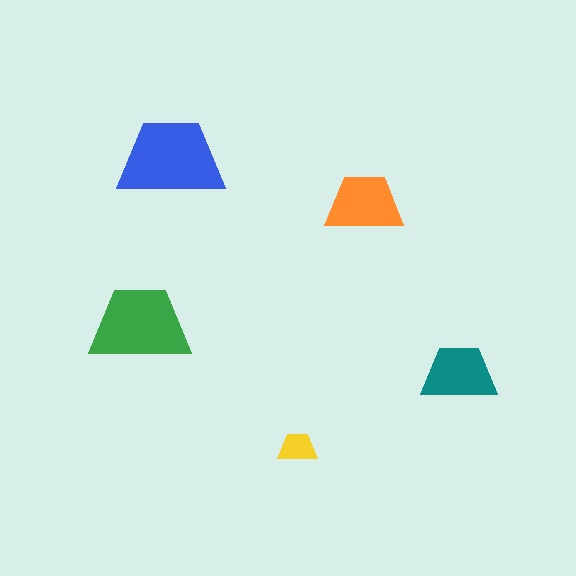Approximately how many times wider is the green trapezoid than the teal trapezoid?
About 1.5 times wider.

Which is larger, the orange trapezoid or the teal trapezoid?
The orange one.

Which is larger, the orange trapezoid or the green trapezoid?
The green one.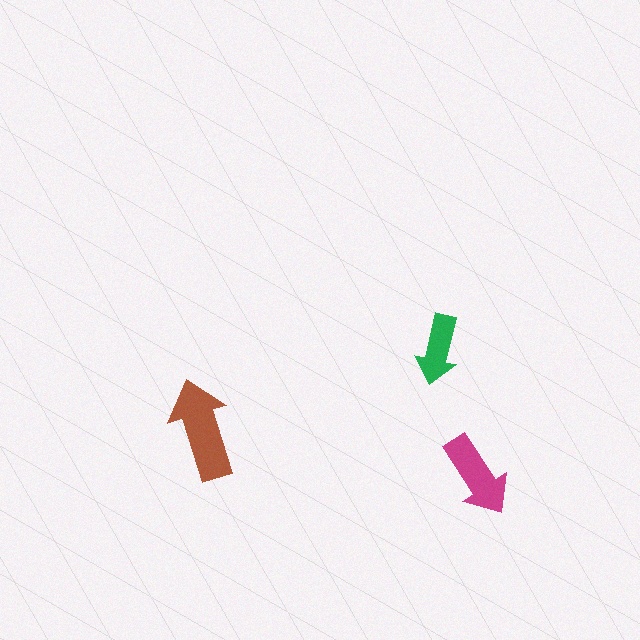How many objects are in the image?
There are 3 objects in the image.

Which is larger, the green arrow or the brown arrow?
The brown one.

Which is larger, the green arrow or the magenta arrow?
The magenta one.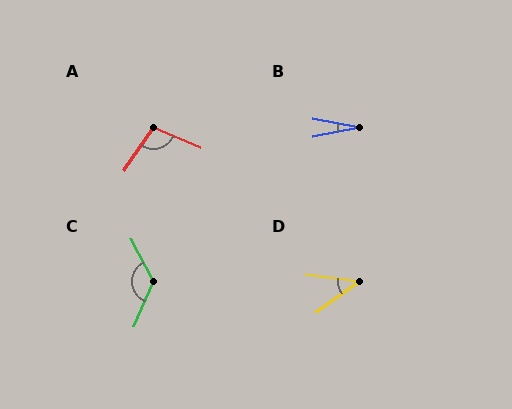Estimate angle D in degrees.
Approximately 44 degrees.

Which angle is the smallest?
B, at approximately 21 degrees.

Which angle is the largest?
C, at approximately 129 degrees.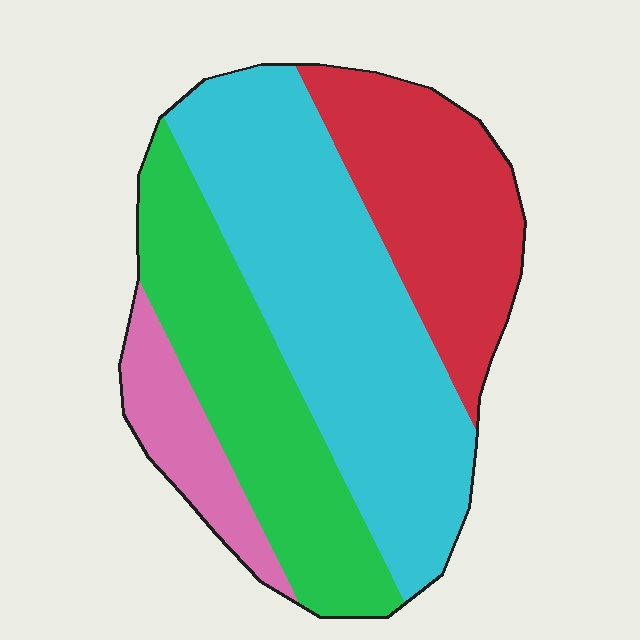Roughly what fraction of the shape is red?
Red covers about 25% of the shape.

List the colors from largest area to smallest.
From largest to smallest: cyan, green, red, pink.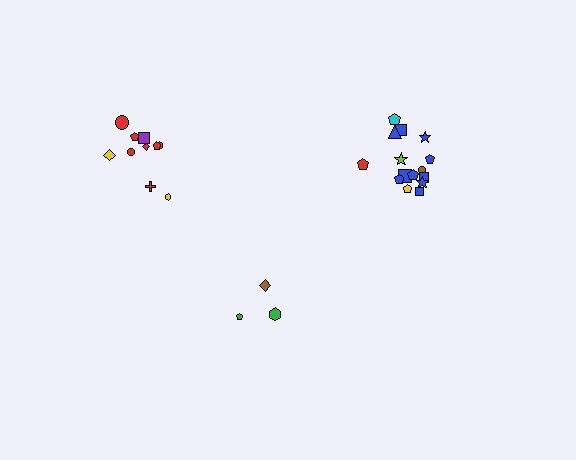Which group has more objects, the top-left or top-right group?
The top-right group.